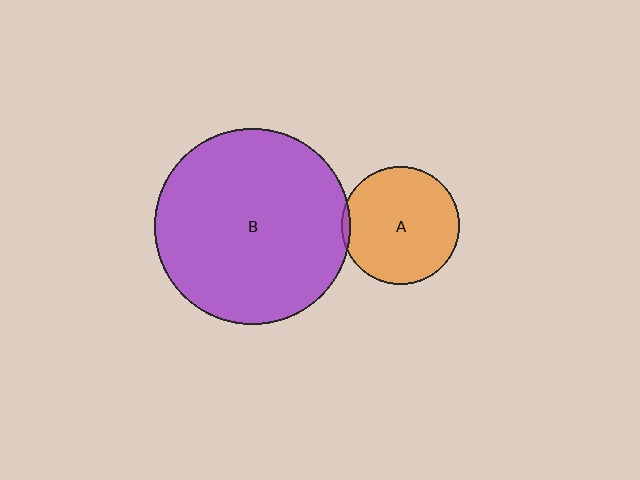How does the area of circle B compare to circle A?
Approximately 2.8 times.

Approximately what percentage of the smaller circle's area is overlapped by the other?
Approximately 5%.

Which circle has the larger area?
Circle B (purple).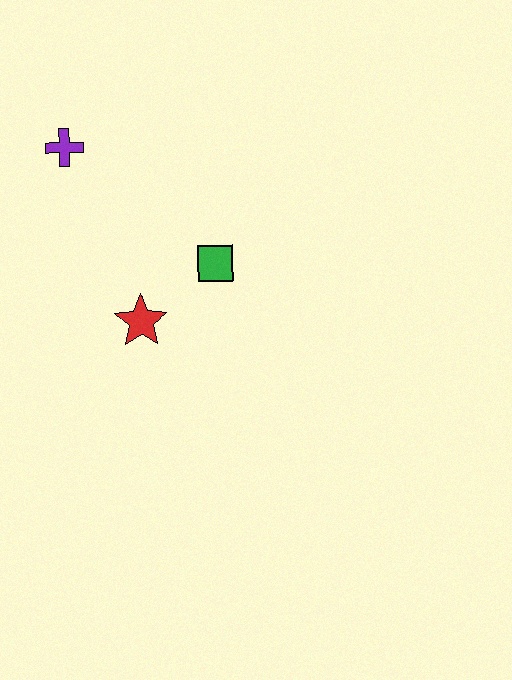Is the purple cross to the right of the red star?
No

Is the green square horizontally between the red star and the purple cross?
No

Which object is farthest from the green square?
The purple cross is farthest from the green square.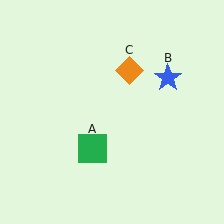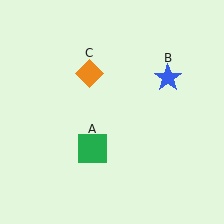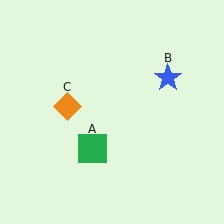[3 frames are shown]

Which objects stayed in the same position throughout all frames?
Green square (object A) and blue star (object B) remained stationary.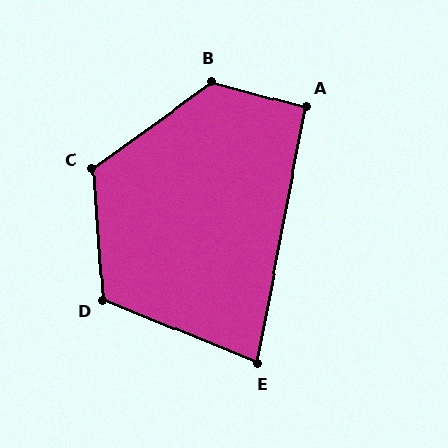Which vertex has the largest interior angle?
B, at approximately 129 degrees.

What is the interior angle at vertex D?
Approximately 117 degrees (obtuse).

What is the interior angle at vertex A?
Approximately 94 degrees (approximately right).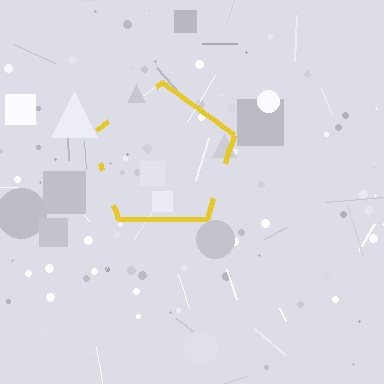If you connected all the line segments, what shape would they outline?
They would outline a pentagon.